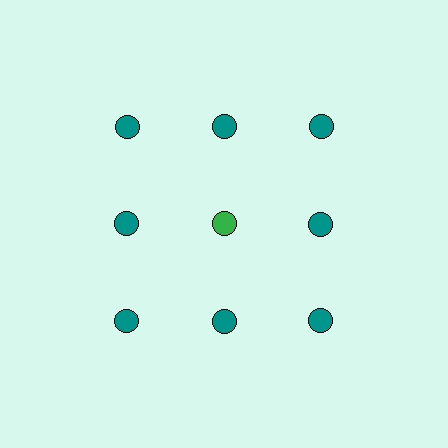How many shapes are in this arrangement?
There are 9 shapes arranged in a grid pattern.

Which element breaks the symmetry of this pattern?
The green circle in the second row, second from left column breaks the symmetry. All other shapes are teal circles.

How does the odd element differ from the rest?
It has a different color: green instead of teal.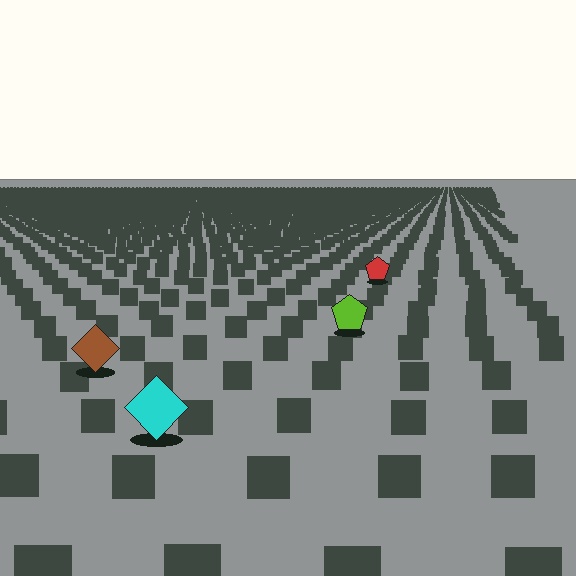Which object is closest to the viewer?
The cyan diamond is closest. The texture marks near it are larger and more spread out.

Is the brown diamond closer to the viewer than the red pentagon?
Yes. The brown diamond is closer — you can tell from the texture gradient: the ground texture is coarser near it.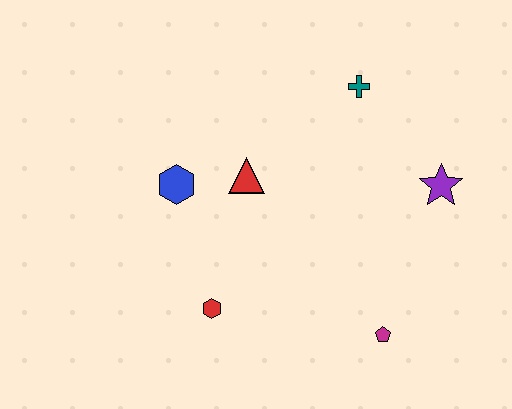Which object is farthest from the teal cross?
The red hexagon is farthest from the teal cross.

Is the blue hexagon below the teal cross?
Yes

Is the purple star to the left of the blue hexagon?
No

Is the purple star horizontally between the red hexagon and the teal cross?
No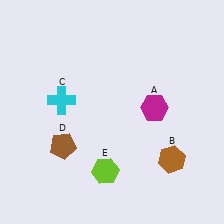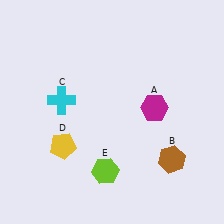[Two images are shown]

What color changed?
The pentagon (D) changed from brown in Image 1 to yellow in Image 2.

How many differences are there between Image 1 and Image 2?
There is 1 difference between the two images.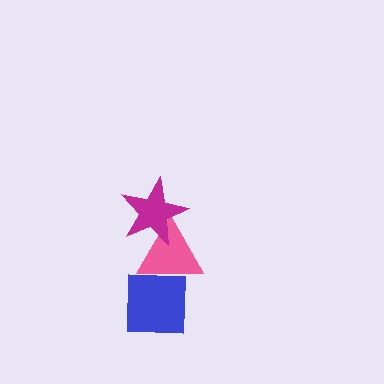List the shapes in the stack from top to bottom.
From top to bottom: the magenta star, the pink triangle, the blue square.